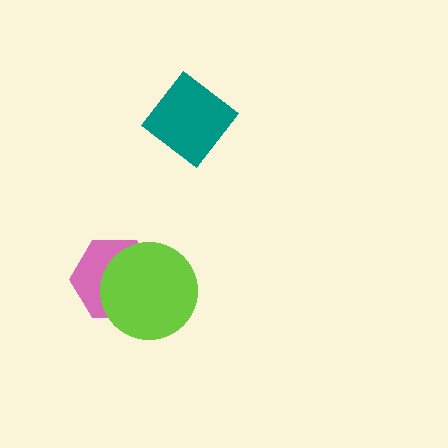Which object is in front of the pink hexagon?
The lime circle is in front of the pink hexagon.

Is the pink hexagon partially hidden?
Yes, it is partially covered by another shape.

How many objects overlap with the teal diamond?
0 objects overlap with the teal diamond.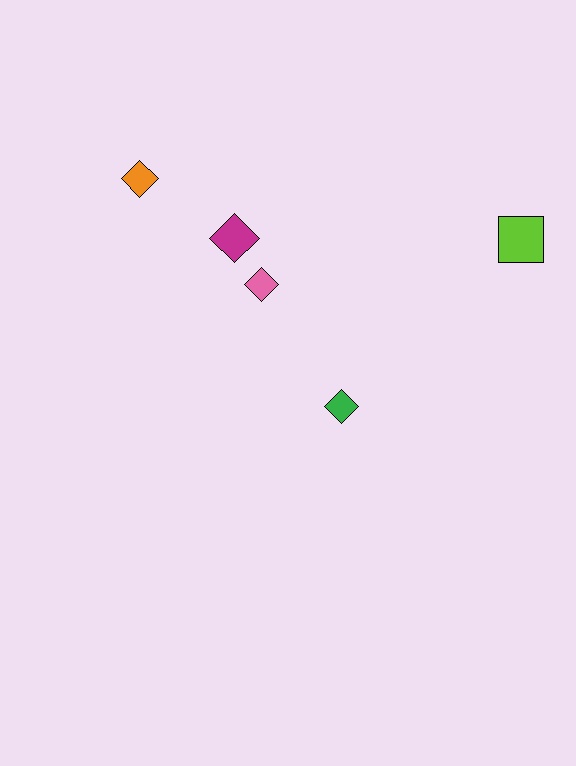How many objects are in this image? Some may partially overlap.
There are 5 objects.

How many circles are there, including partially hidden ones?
There are no circles.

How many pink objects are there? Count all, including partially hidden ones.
There is 1 pink object.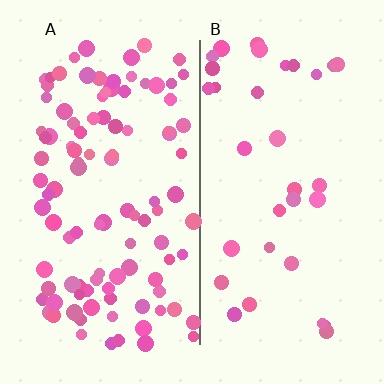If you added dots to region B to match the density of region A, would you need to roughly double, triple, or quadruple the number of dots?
Approximately triple.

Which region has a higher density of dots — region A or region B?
A (the left).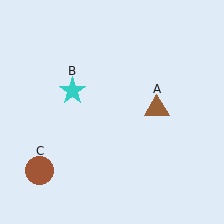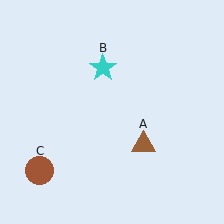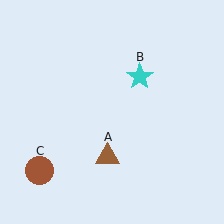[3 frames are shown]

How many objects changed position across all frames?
2 objects changed position: brown triangle (object A), cyan star (object B).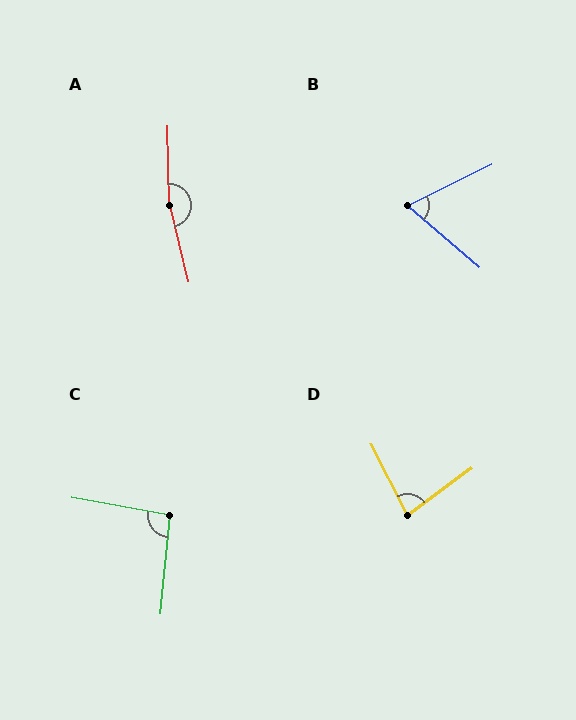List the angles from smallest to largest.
B (67°), D (81°), C (95°), A (167°).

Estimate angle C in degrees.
Approximately 95 degrees.